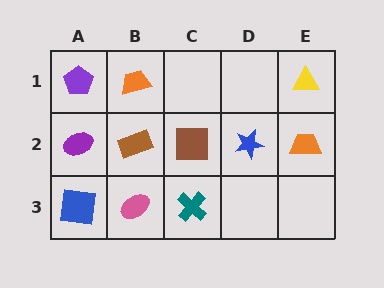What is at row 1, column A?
A purple pentagon.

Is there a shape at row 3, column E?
No, that cell is empty.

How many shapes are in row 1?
3 shapes.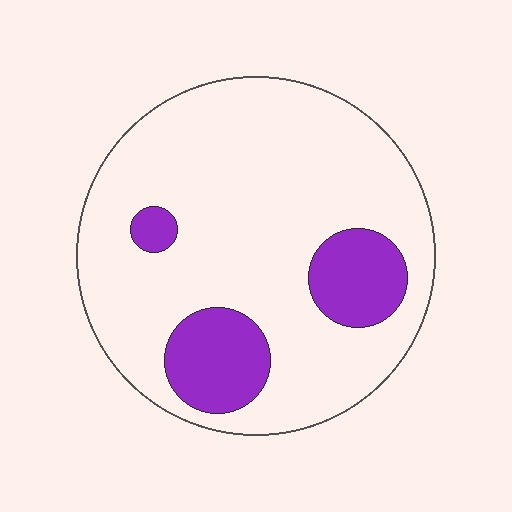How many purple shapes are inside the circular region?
3.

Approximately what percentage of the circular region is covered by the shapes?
Approximately 20%.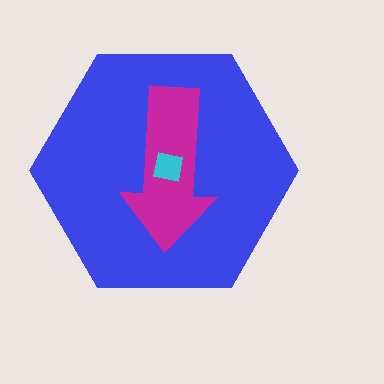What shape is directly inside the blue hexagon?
The magenta arrow.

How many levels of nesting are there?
3.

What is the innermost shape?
The cyan square.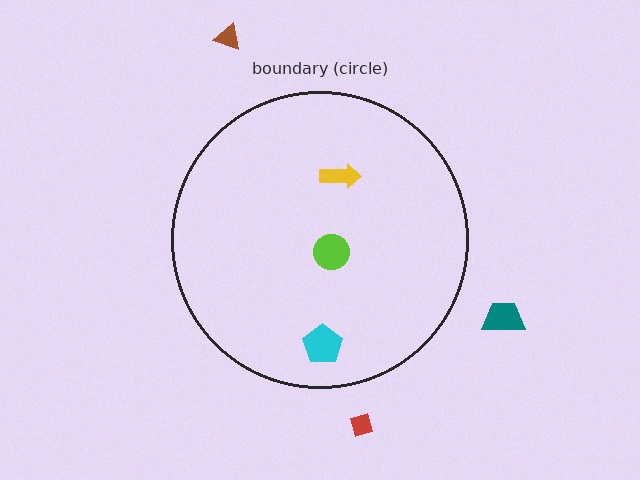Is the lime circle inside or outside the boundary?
Inside.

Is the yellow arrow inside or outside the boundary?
Inside.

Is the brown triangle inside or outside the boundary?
Outside.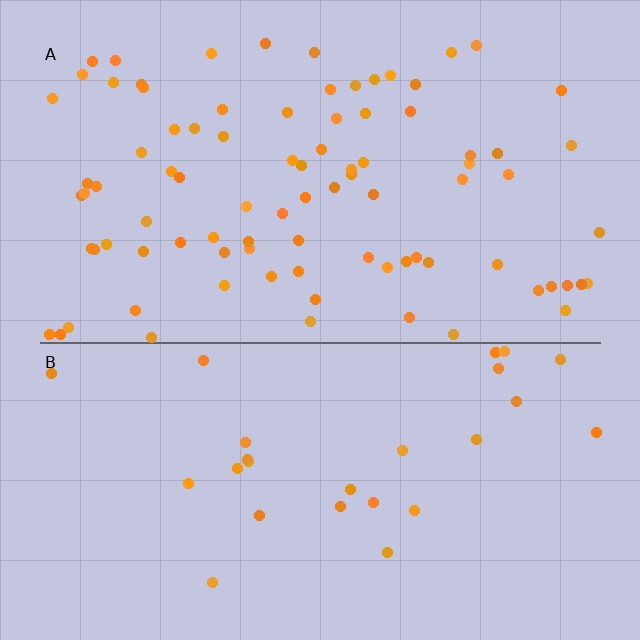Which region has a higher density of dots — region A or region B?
A (the top).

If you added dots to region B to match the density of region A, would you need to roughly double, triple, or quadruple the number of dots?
Approximately triple.